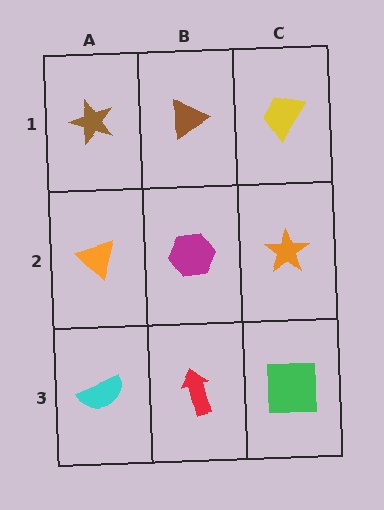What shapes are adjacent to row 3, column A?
An orange triangle (row 2, column A), a red arrow (row 3, column B).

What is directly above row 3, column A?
An orange triangle.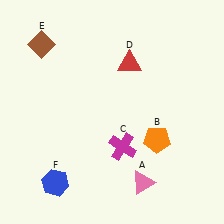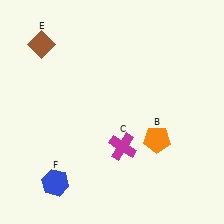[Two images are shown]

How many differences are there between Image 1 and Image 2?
There are 2 differences between the two images.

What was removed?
The red triangle (D), the pink triangle (A) were removed in Image 2.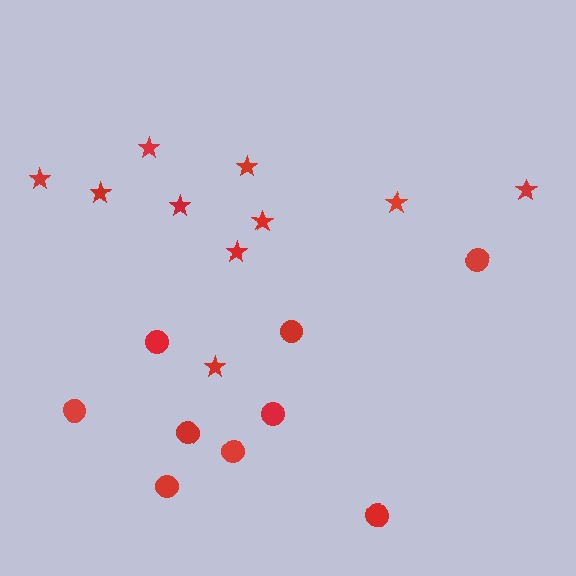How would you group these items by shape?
There are 2 groups: one group of stars (10) and one group of circles (9).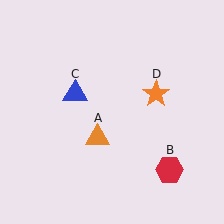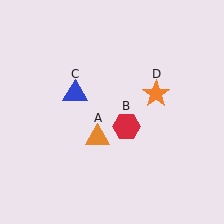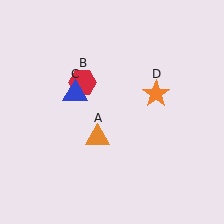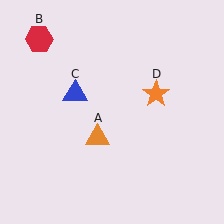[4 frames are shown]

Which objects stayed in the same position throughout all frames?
Orange triangle (object A) and blue triangle (object C) and orange star (object D) remained stationary.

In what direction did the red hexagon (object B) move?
The red hexagon (object B) moved up and to the left.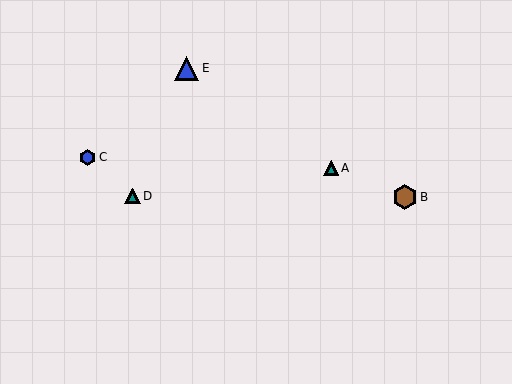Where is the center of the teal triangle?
The center of the teal triangle is at (132, 196).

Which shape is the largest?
The brown hexagon (labeled B) is the largest.